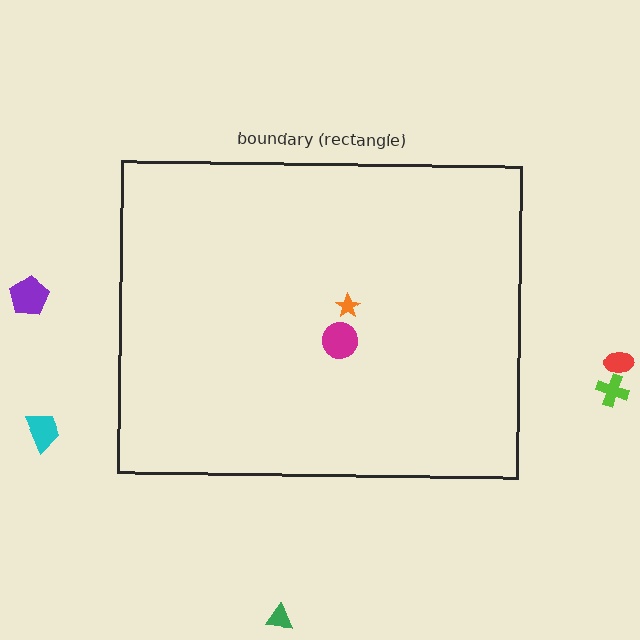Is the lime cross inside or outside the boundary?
Outside.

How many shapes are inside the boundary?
2 inside, 5 outside.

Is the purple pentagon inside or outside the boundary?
Outside.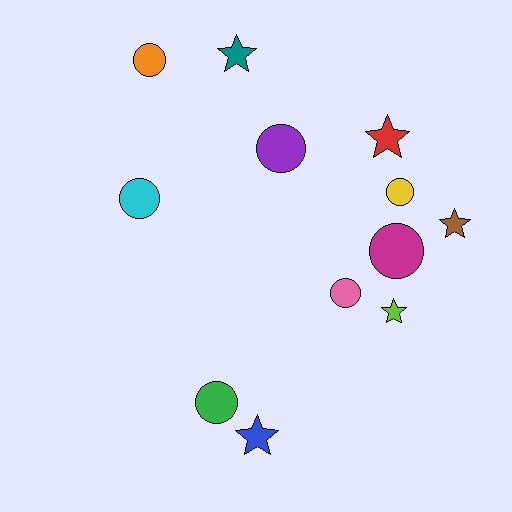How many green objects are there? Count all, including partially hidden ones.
There is 1 green object.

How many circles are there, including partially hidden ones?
There are 7 circles.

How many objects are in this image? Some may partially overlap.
There are 12 objects.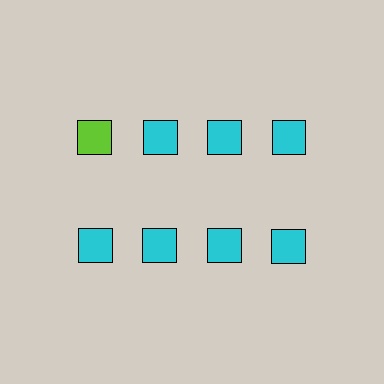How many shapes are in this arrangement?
There are 8 shapes arranged in a grid pattern.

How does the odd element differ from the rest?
It has a different color: lime instead of cyan.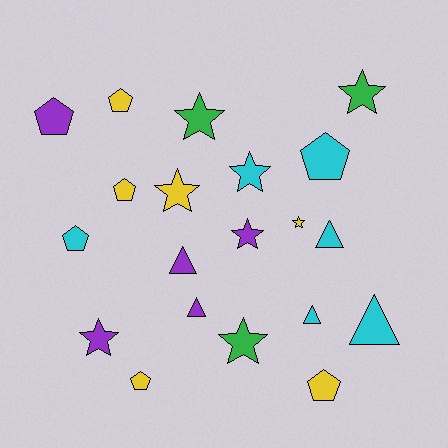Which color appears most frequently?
Yellow, with 6 objects.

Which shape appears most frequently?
Star, with 8 objects.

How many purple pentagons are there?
There is 1 purple pentagon.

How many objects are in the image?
There are 20 objects.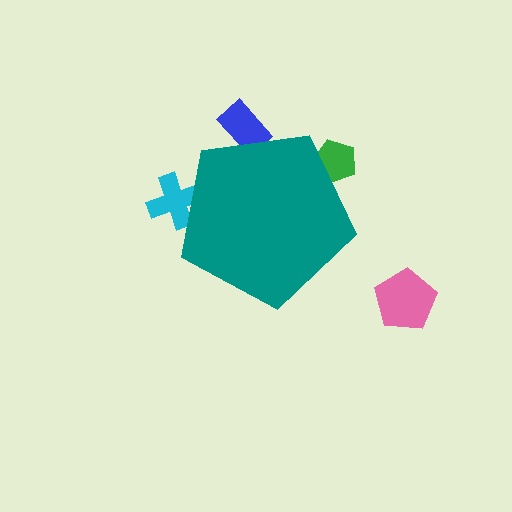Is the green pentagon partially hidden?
Yes, the green pentagon is partially hidden behind the teal pentagon.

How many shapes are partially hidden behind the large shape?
3 shapes are partially hidden.